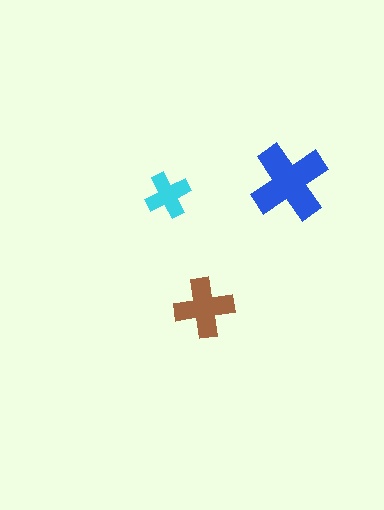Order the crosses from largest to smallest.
the blue one, the brown one, the cyan one.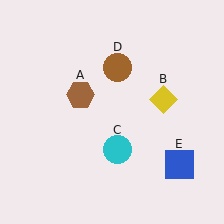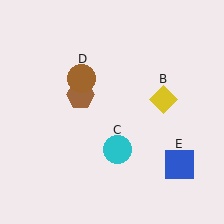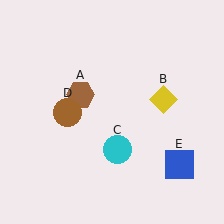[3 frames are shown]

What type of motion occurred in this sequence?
The brown circle (object D) rotated counterclockwise around the center of the scene.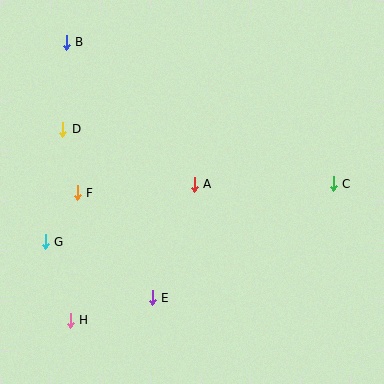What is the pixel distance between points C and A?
The distance between C and A is 139 pixels.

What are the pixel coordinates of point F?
Point F is at (77, 193).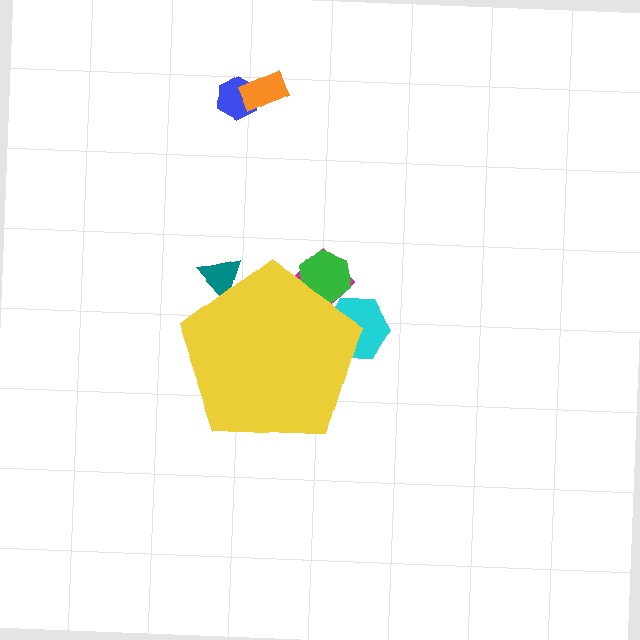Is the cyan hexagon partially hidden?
Yes, the cyan hexagon is partially hidden behind the yellow pentagon.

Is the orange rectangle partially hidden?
No, the orange rectangle is fully visible.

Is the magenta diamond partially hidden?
Yes, the magenta diamond is partially hidden behind the yellow pentagon.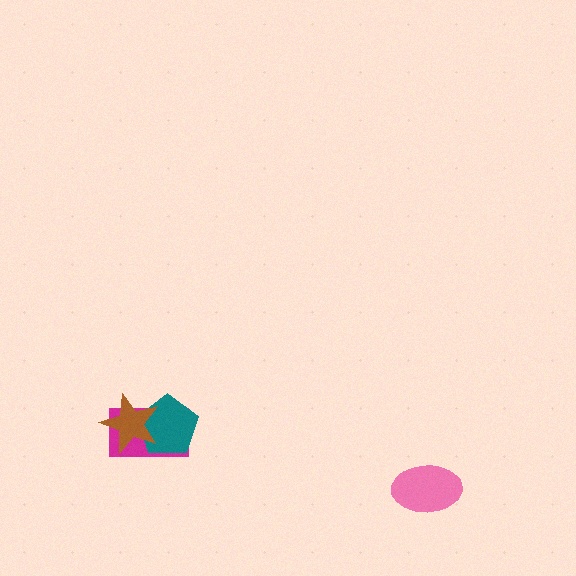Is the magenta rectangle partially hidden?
Yes, it is partially covered by another shape.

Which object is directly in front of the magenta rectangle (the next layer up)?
The teal pentagon is directly in front of the magenta rectangle.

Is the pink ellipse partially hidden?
No, no other shape covers it.